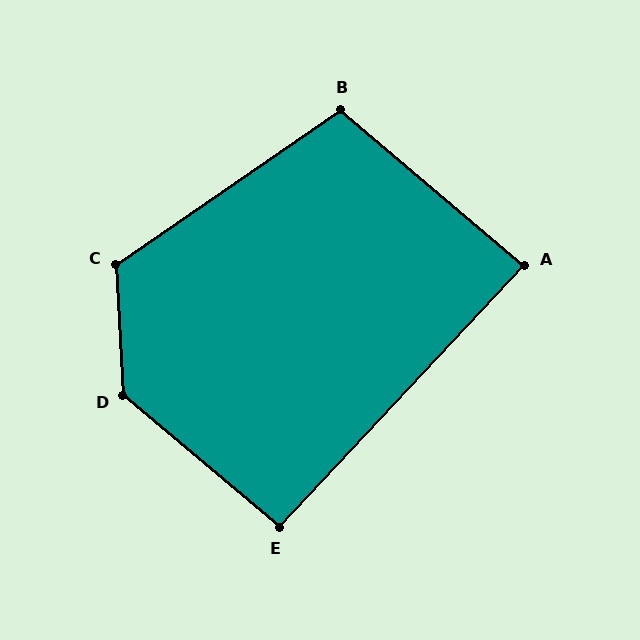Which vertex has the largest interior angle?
D, at approximately 133 degrees.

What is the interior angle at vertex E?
Approximately 93 degrees (approximately right).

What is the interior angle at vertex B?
Approximately 105 degrees (obtuse).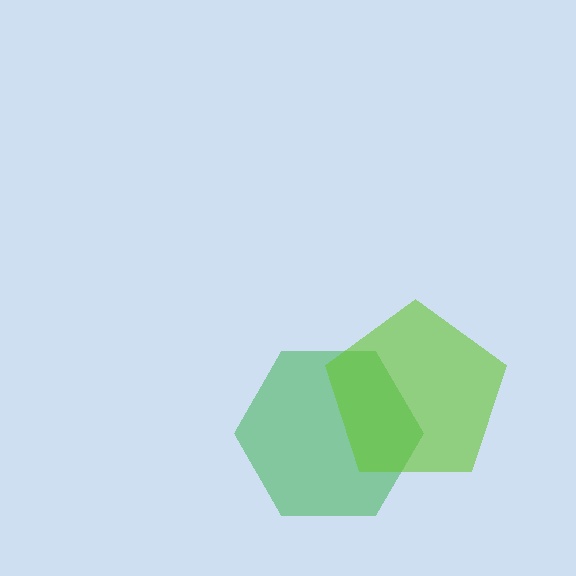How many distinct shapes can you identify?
There are 2 distinct shapes: a green hexagon, a lime pentagon.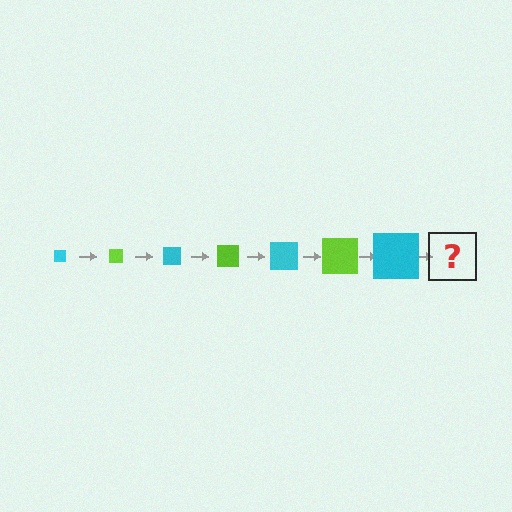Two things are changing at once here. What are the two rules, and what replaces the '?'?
The two rules are that the square grows larger each step and the color cycles through cyan and lime. The '?' should be a lime square, larger than the previous one.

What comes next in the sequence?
The next element should be a lime square, larger than the previous one.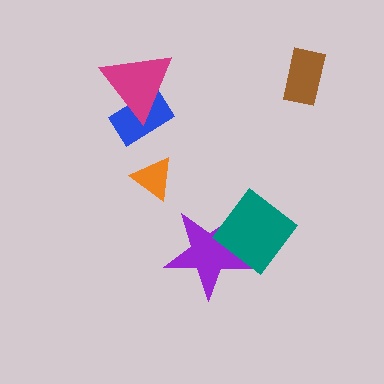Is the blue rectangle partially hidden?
Yes, it is partially covered by another shape.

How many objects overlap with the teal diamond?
1 object overlaps with the teal diamond.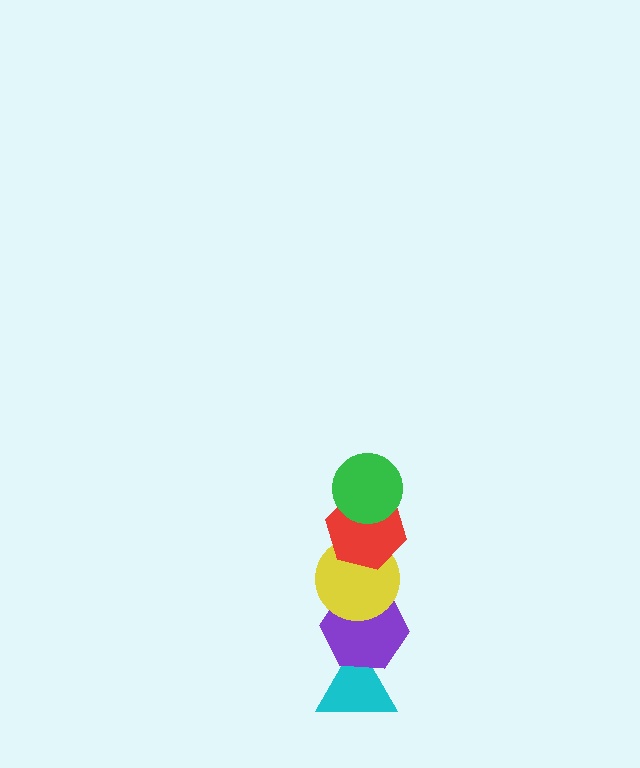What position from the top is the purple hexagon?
The purple hexagon is 4th from the top.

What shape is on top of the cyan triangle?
The purple hexagon is on top of the cyan triangle.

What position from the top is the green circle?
The green circle is 1st from the top.